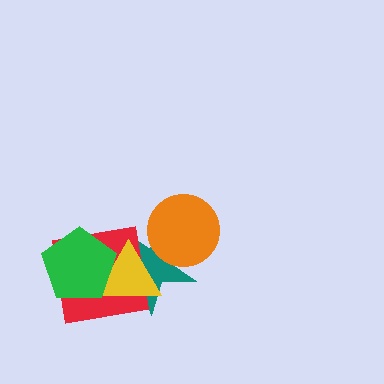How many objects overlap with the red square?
3 objects overlap with the red square.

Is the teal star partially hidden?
Yes, it is partially covered by another shape.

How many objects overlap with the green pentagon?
3 objects overlap with the green pentagon.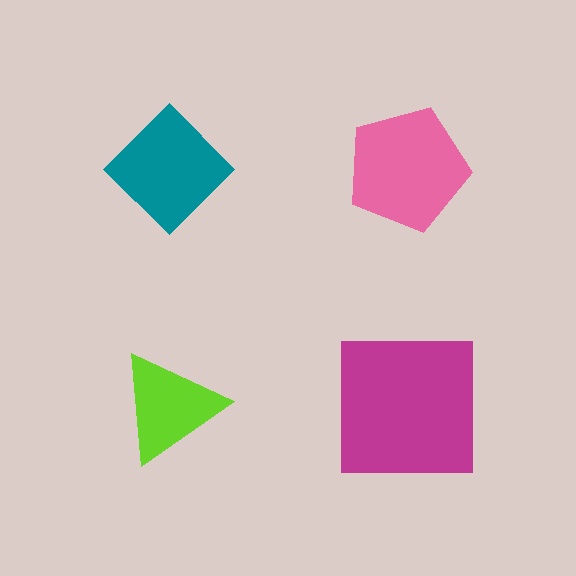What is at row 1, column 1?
A teal diamond.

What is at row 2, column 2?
A magenta square.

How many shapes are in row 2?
2 shapes.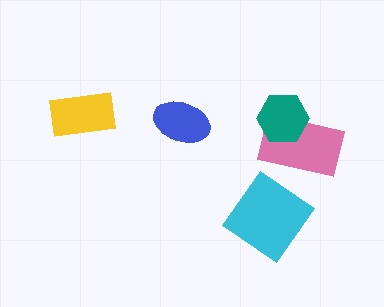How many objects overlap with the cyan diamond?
0 objects overlap with the cyan diamond.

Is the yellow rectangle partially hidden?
No, no other shape covers it.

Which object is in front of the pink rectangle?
The teal hexagon is in front of the pink rectangle.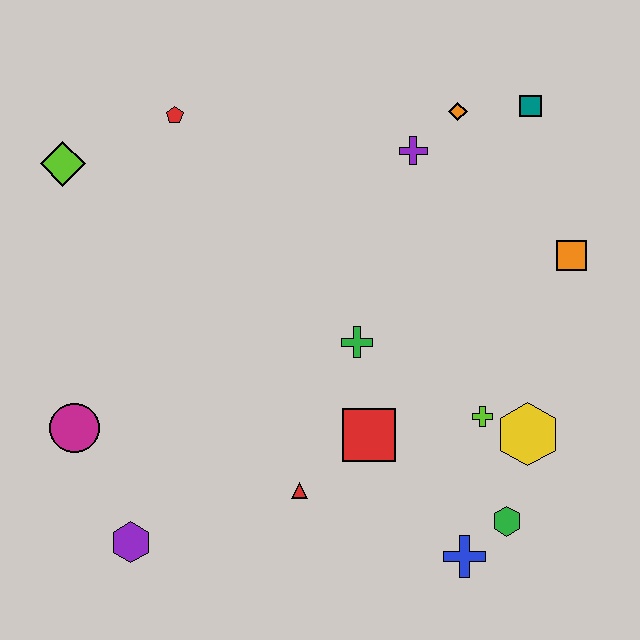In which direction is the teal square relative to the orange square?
The teal square is above the orange square.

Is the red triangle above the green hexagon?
Yes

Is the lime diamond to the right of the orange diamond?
No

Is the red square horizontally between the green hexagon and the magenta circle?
Yes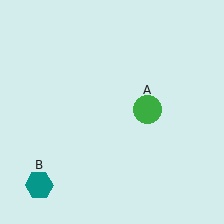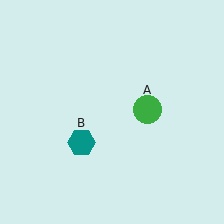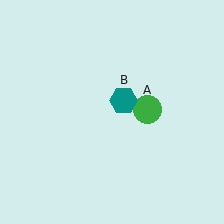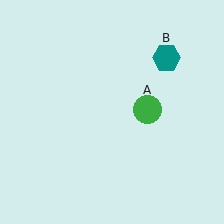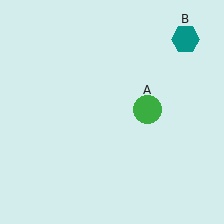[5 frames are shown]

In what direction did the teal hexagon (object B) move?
The teal hexagon (object B) moved up and to the right.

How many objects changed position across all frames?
1 object changed position: teal hexagon (object B).